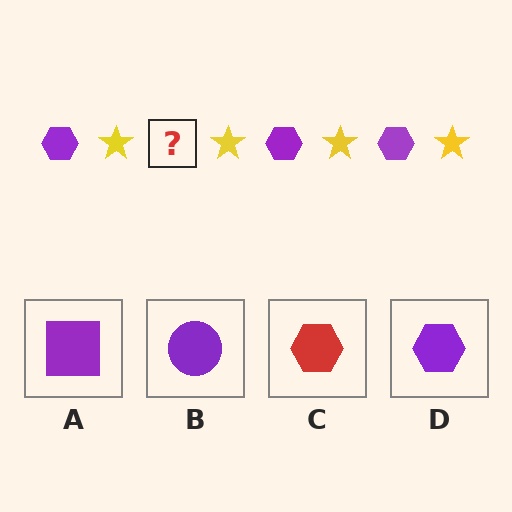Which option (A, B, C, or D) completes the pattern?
D.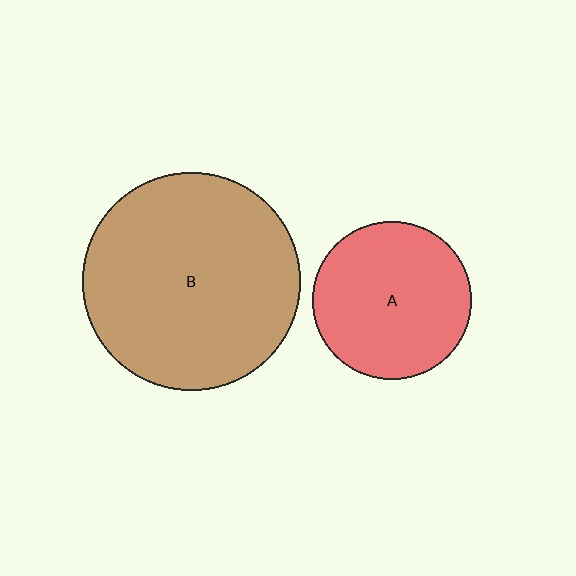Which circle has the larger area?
Circle B (brown).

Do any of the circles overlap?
No, none of the circles overlap.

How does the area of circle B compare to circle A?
Approximately 1.9 times.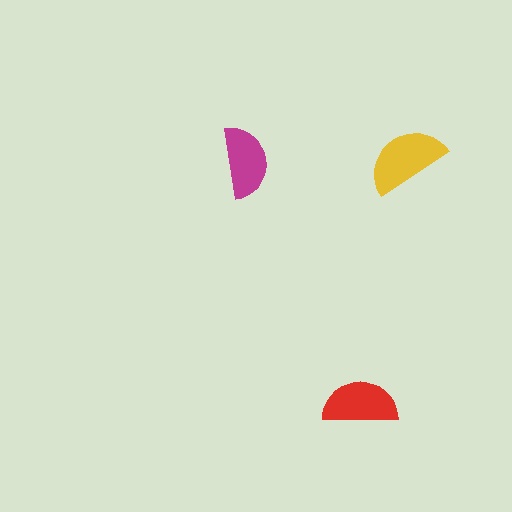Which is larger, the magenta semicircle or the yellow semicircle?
The yellow one.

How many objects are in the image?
There are 3 objects in the image.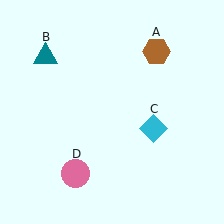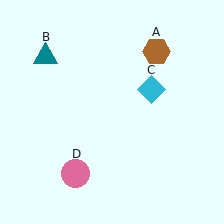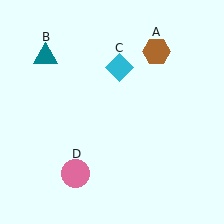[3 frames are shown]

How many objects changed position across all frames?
1 object changed position: cyan diamond (object C).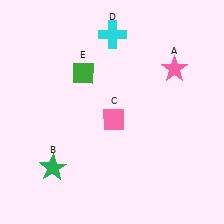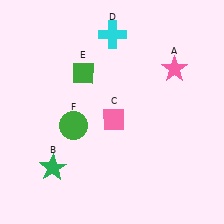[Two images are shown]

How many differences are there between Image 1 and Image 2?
There is 1 difference between the two images.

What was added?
A green circle (F) was added in Image 2.